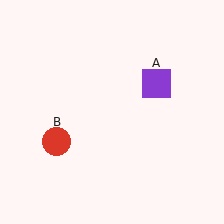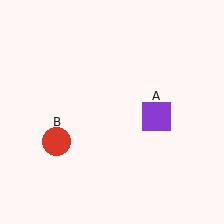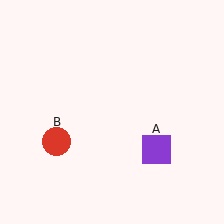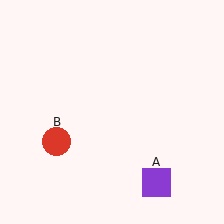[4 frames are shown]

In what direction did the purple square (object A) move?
The purple square (object A) moved down.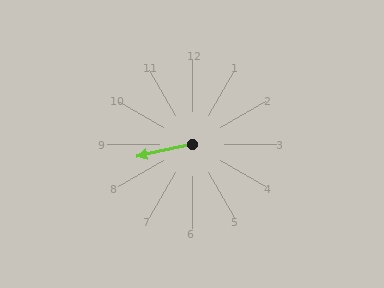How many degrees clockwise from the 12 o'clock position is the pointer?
Approximately 257 degrees.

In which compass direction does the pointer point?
West.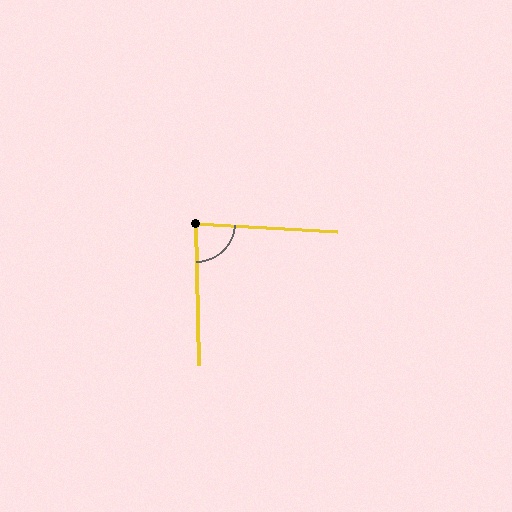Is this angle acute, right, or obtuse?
It is approximately a right angle.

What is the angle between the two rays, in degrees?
Approximately 85 degrees.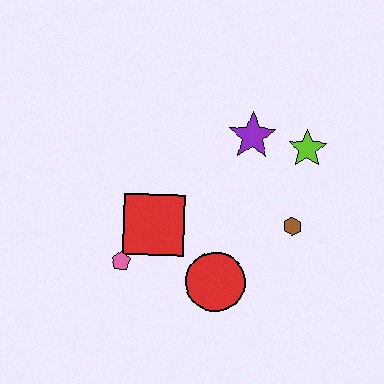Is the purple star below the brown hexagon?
No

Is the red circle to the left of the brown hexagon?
Yes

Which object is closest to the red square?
The pink pentagon is closest to the red square.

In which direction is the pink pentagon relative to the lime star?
The pink pentagon is to the left of the lime star.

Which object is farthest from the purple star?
The pink pentagon is farthest from the purple star.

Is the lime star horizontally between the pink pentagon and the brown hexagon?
No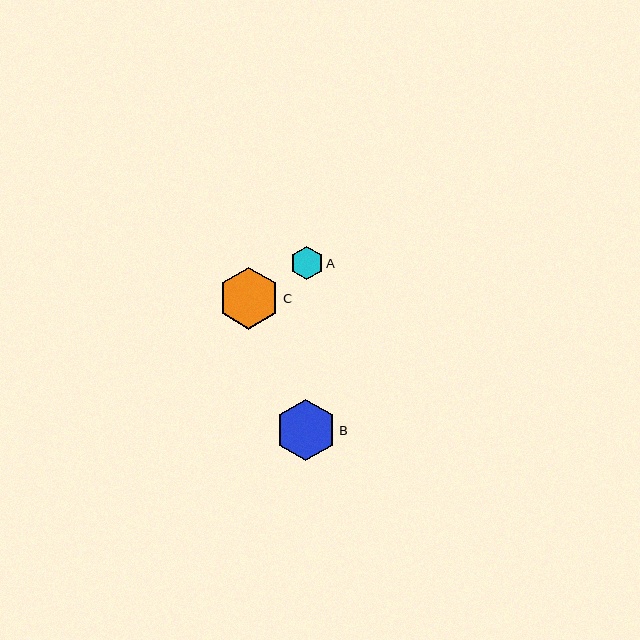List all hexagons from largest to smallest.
From largest to smallest: C, B, A.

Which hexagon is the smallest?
Hexagon A is the smallest with a size of approximately 33 pixels.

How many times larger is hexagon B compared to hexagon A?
Hexagon B is approximately 1.8 times the size of hexagon A.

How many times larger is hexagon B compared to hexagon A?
Hexagon B is approximately 1.8 times the size of hexagon A.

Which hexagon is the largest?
Hexagon C is the largest with a size of approximately 62 pixels.